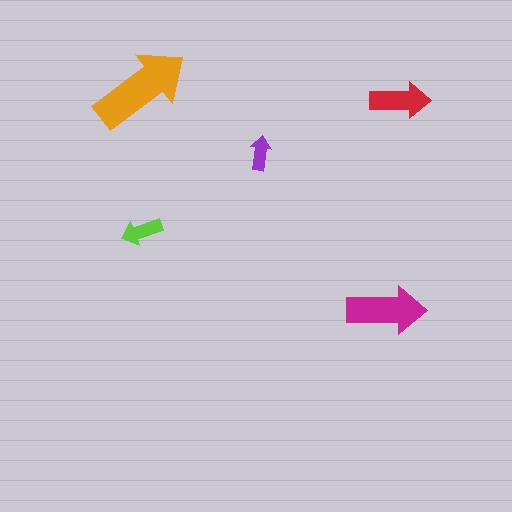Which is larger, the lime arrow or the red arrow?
The red one.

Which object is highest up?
The orange arrow is topmost.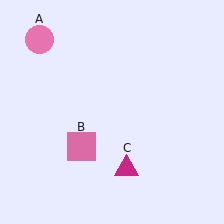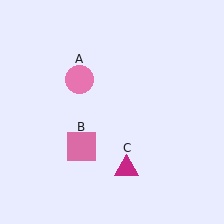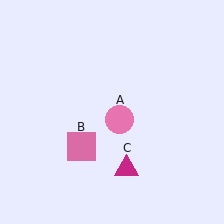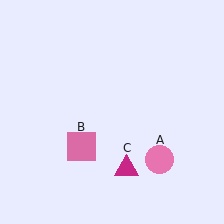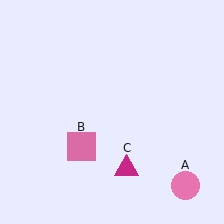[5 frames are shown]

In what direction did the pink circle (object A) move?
The pink circle (object A) moved down and to the right.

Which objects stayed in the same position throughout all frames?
Pink square (object B) and magenta triangle (object C) remained stationary.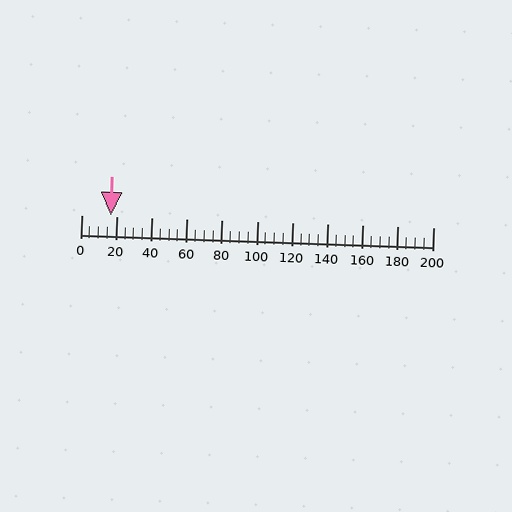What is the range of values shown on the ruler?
The ruler shows values from 0 to 200.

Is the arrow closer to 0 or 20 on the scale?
The arrow is closer to 20.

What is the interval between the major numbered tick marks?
The major tick marks are spaced 20 units apart.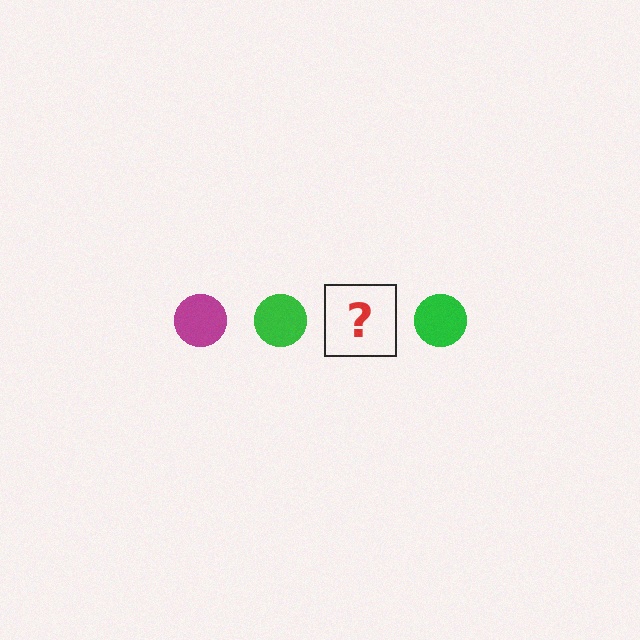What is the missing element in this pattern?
The missing element is a magenta circle.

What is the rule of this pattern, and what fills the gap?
The rule is that the pattern cycles through magenta, green circles. The gap should be filled with a magenta circle.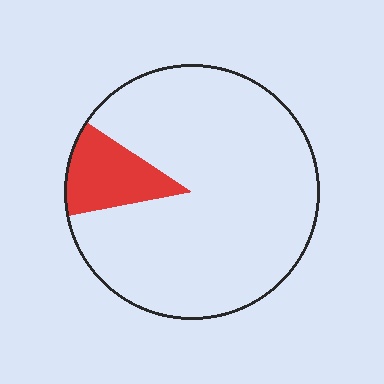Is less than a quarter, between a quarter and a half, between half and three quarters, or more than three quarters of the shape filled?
Less than a quarter.